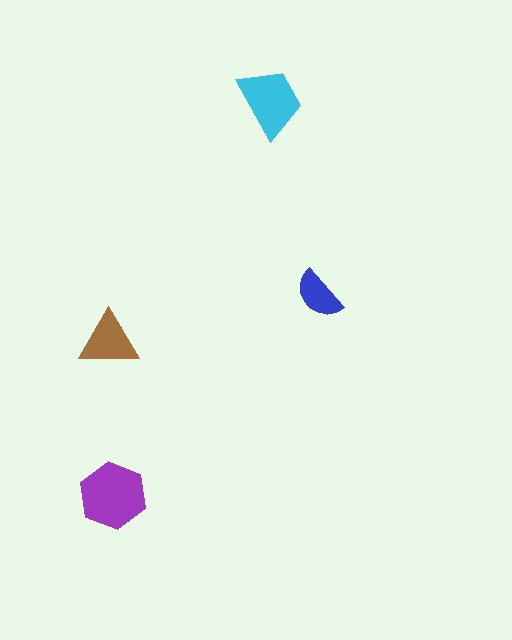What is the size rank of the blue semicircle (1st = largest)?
4th.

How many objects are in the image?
There are 4 objects in the image.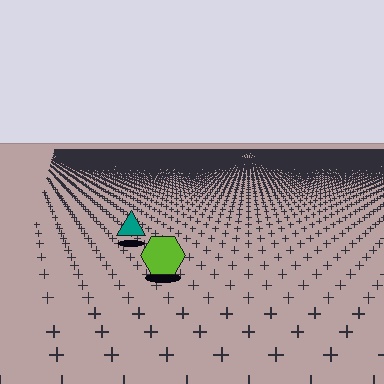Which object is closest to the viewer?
The lime hexagon is closest. The texture marks near it are larger and more spread out.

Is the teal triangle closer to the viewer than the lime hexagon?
No. The lime hexagon is closer — you can tell from the texture gradient: the ground texture is coarser near it.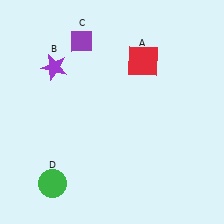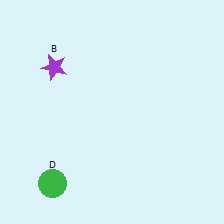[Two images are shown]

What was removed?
The red square (A), the purple diamond (C) were removed in Image 2.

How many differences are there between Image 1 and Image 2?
There are 2 differences between the two images.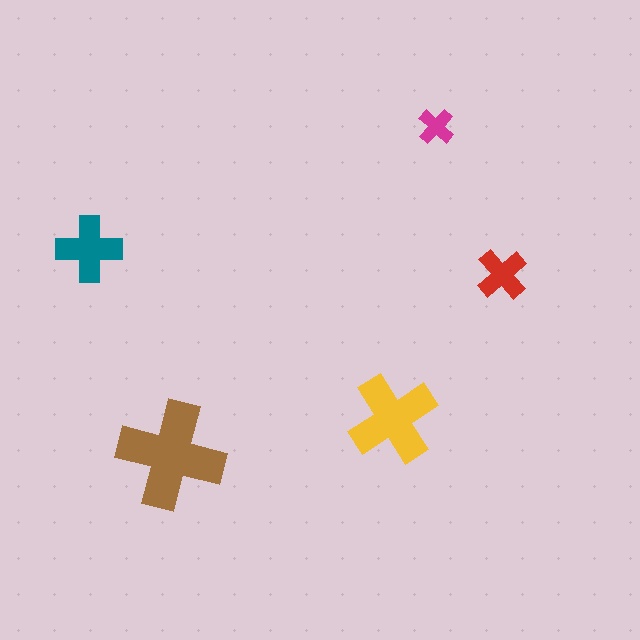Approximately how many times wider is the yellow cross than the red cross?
About 1.5 times wider.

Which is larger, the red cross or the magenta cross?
The red one.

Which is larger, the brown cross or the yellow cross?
The brown one.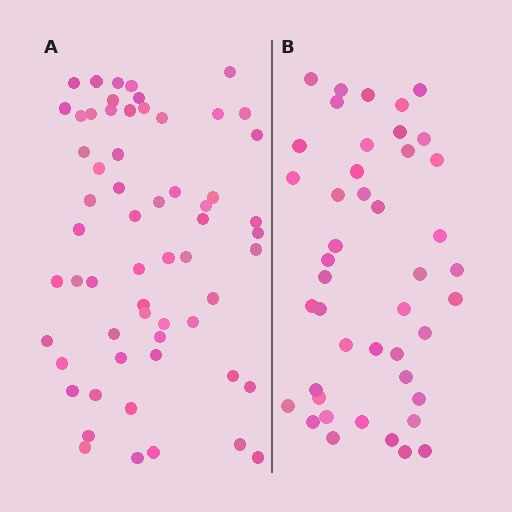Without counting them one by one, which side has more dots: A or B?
Region A (the left region) has more dots.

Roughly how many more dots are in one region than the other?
Region A has approximately 15 more dots than region B.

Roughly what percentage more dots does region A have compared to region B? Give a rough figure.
About 35% more.